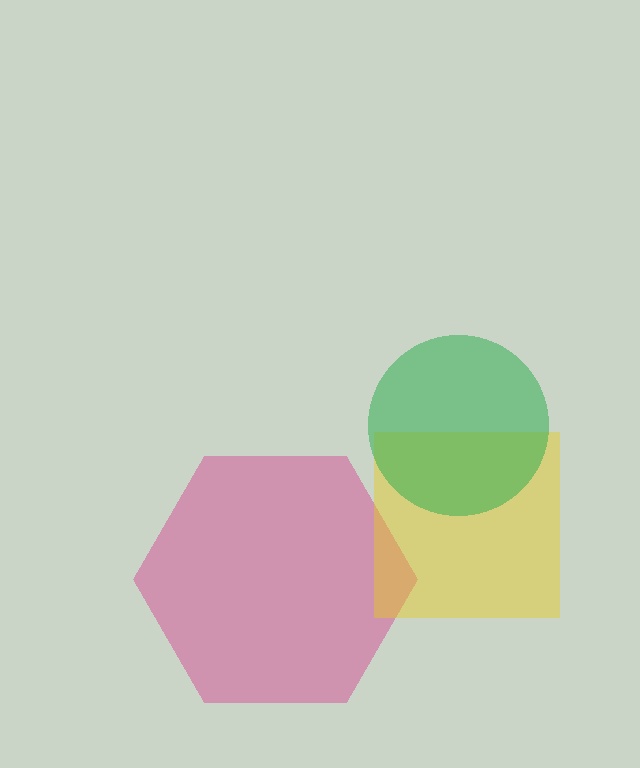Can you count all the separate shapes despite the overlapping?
Yes, there are 3 separate shapes.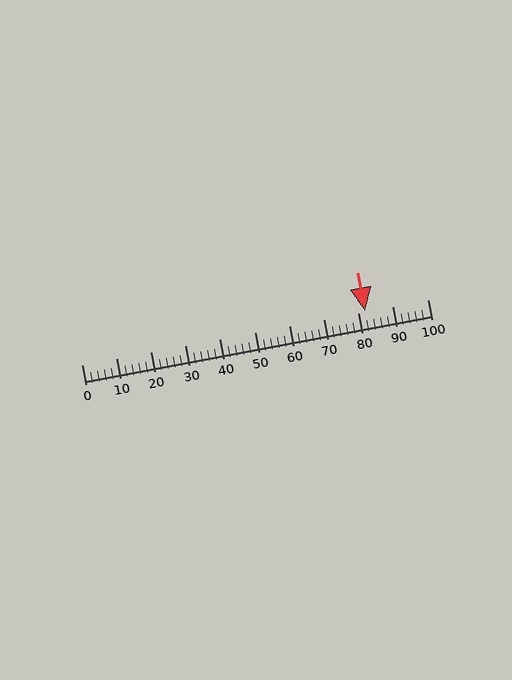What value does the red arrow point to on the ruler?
The red arrow points to approximately 82.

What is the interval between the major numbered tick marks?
The major tick marks are spaced 10 units apart.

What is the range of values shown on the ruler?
The ruler shows values from 0 to 100.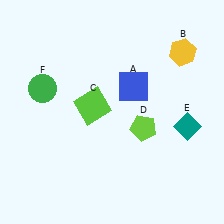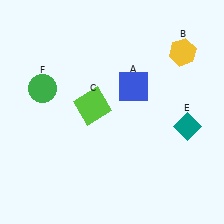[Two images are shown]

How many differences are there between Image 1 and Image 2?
There is 1 difference between the two images.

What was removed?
The lime pentagon (D) was removed in Image 2.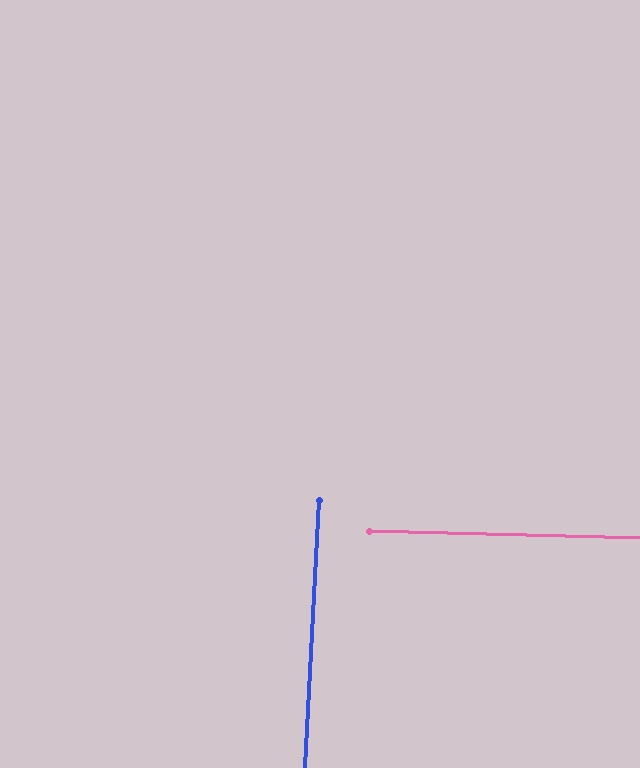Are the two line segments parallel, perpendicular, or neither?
Perpendicular — they meet at approximately 88°.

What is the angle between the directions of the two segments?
Approximately 88 degrees.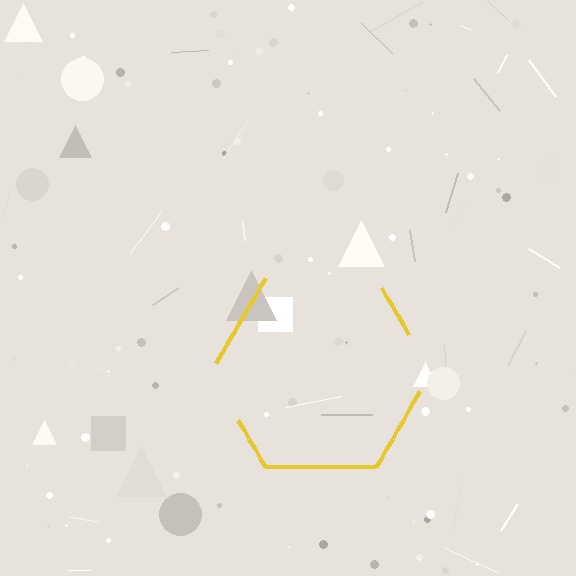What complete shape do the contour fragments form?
The contour fragments form a hexagon.